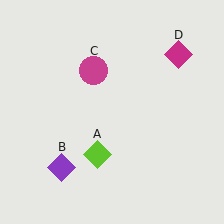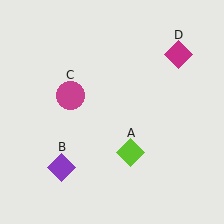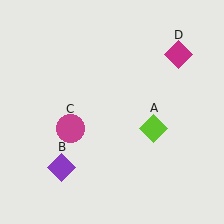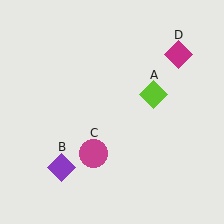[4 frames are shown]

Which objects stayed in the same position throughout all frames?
Purple diamond (object B) and magenta diamond (object D) remained stationary.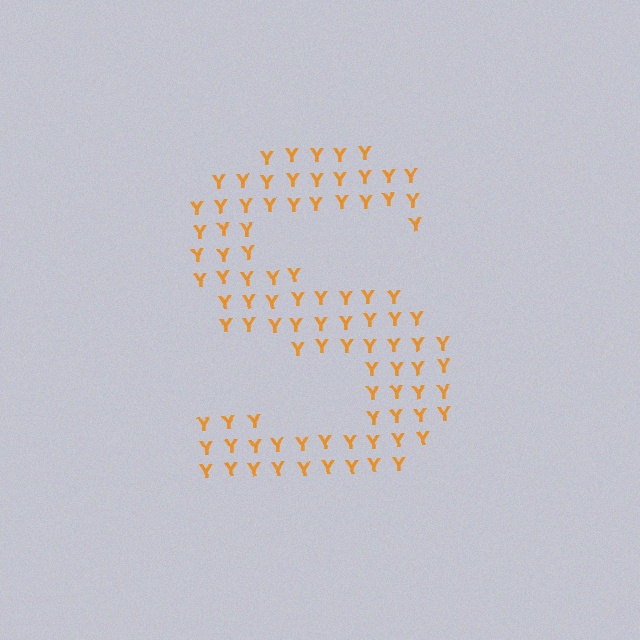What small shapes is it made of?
It is made of small letter Y's.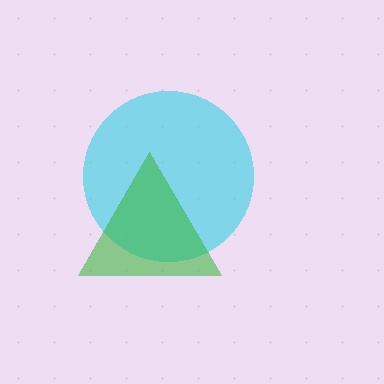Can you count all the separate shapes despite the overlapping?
Yes, there are 2 separate shapes.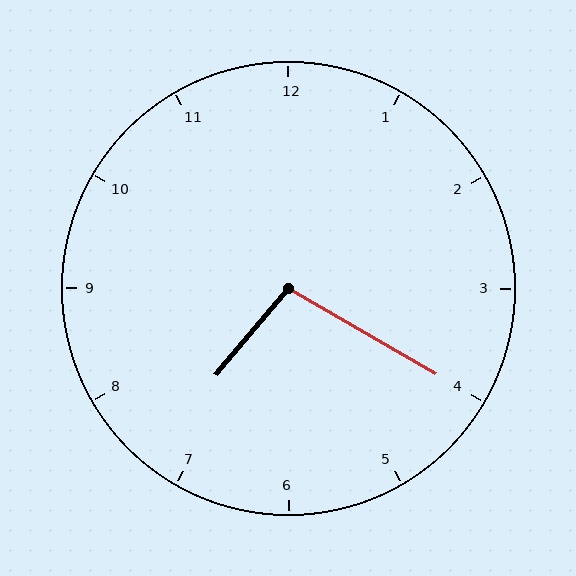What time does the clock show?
7:20.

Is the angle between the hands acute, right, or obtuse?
It is obtuse.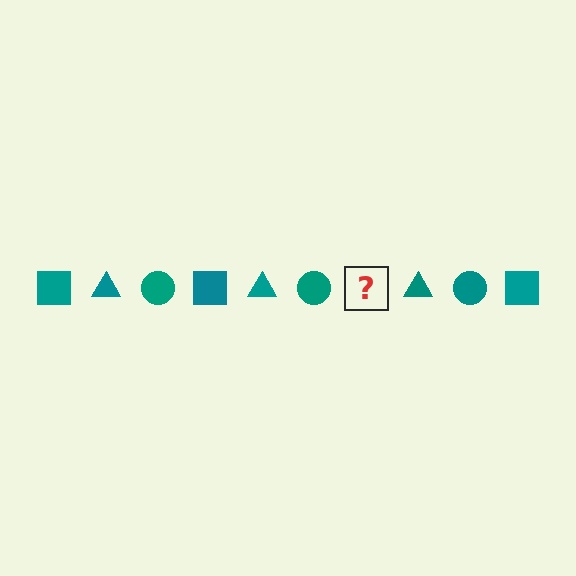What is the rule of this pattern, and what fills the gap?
The rule is that the pattern cycles through square, triangle, circle shapes in teal. The gap should be filled with a teal square.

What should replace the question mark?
The question mark should be replaced with a teal square.